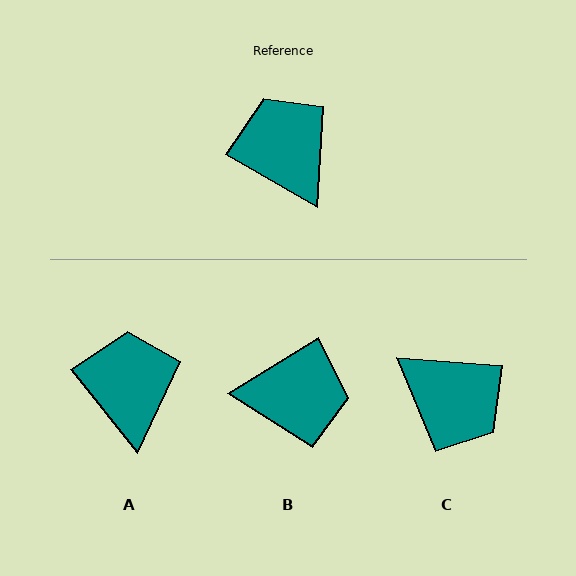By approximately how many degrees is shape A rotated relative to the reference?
Approximately 22 degrees clockwise.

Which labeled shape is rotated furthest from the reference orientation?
C, about 154 degrees away.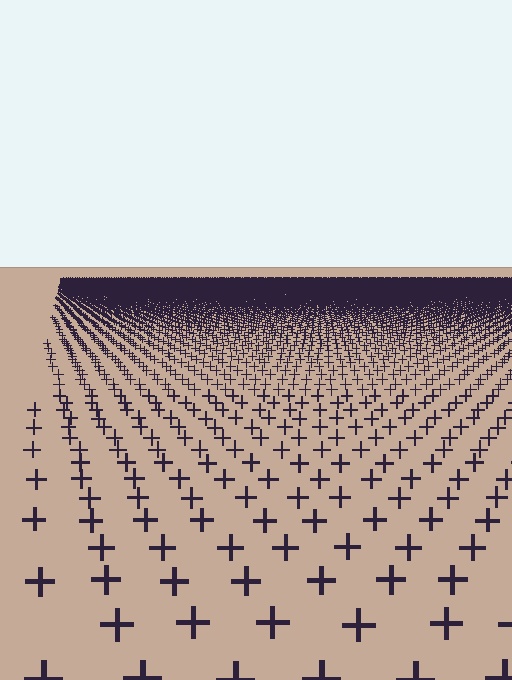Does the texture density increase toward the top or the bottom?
Density increases toward the top.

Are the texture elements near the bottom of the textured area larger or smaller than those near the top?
Larger. Near the bottom, elements are closer to the viewer and appear at a bigger on-screen size.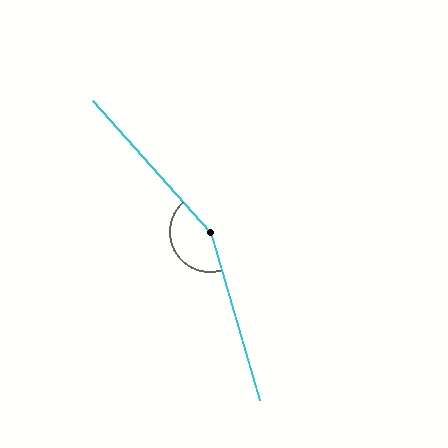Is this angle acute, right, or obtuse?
It is obtuse.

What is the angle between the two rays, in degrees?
Approximately 155 degrees.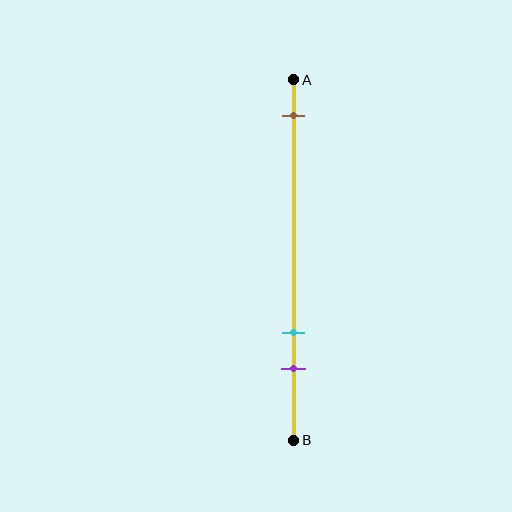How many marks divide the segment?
There are 3 marks dividing the segment.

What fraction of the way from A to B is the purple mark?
The purple mark is approximately 80% (0.8) of the way from A to B.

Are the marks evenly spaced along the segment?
No, the marks are not evenly spaced.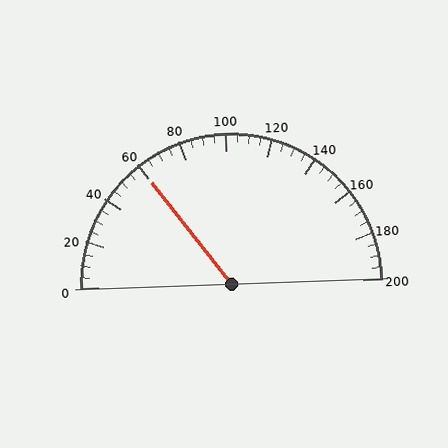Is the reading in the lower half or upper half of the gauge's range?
The reading is in the lower half of the range (0 to 200).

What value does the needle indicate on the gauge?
The needle indicates approximately 60.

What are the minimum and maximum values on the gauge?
The gauge ranges from 0 to 200.